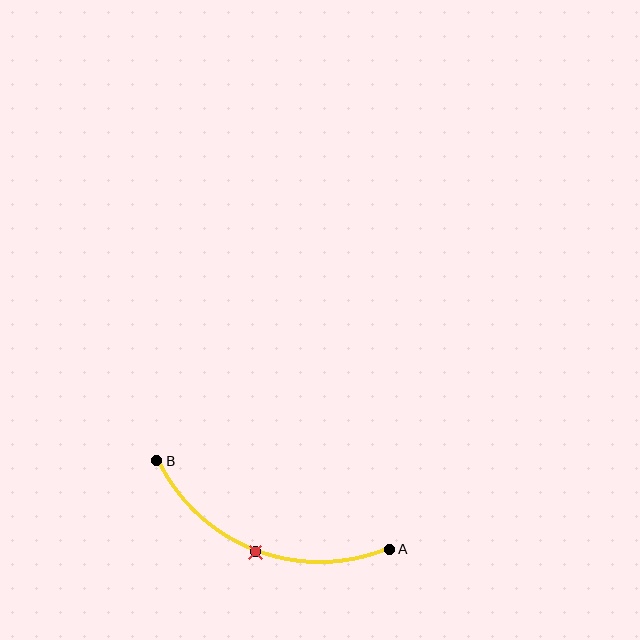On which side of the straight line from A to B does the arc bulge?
The arc bulges below the straight line connecting A and B.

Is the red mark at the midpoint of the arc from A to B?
Yes. The red mark lies on the arc at equal arc-length from both A and B — it is the arc midpoint.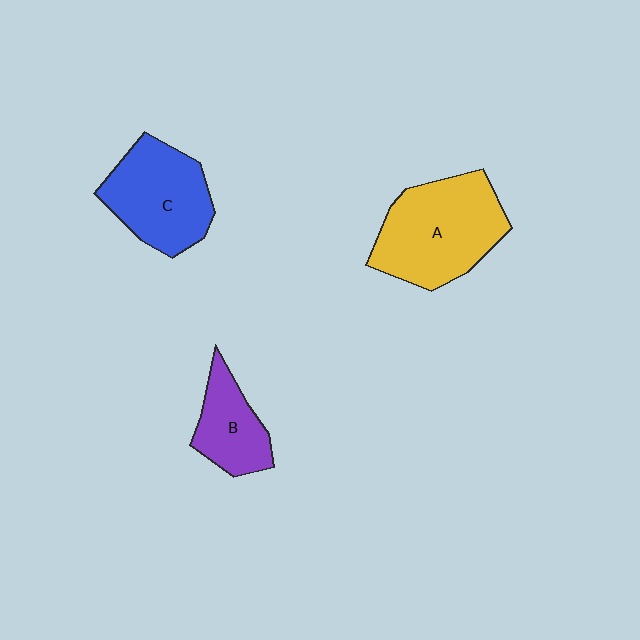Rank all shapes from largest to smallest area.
From largest to smallest: A (yellow), C (blue), B (purple).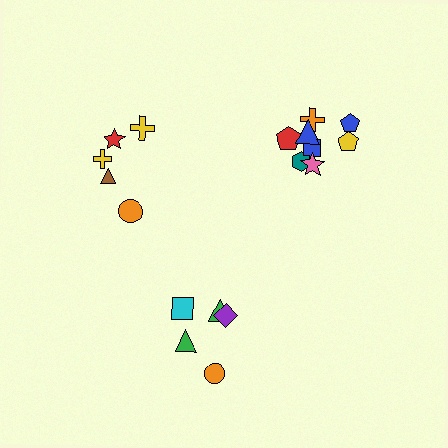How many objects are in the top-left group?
There are 5 objects.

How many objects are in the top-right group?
There are 8 objects.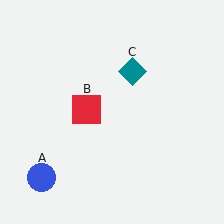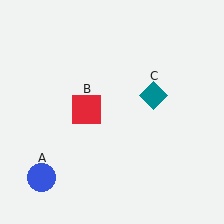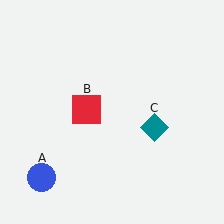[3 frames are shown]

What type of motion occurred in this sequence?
The teal diamond (object C) rotated clockwise around the center of the scene.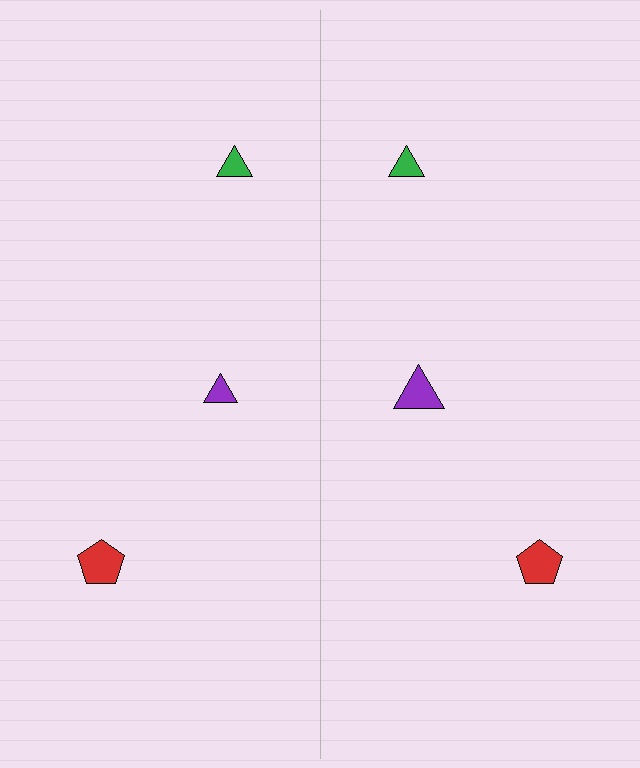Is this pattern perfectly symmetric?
No, the pattern is not perfectly symmetric. The purple triangle on the right side has a different size than its mirror counterpart.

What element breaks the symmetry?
The purple triangle on the right side has a different size than its mirror counterpart.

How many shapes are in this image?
There are 6 shapes in this image.